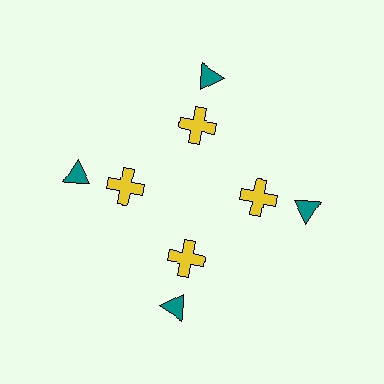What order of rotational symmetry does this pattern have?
This pattern has 4-fold rotational symmetry.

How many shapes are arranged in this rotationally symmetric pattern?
There are 8 shapes, arranged in 4 groups of 2.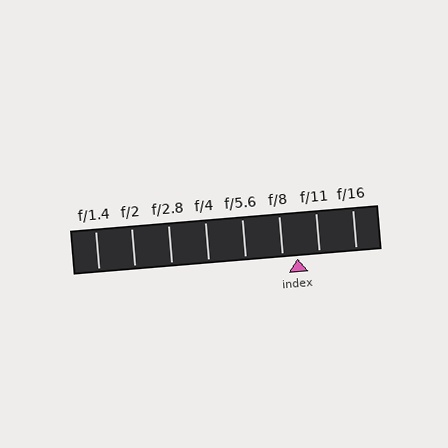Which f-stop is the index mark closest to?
The index mark is closest to f/8.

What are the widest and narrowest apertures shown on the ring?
The widest aperture shown is f/1.4 and the narrowest is f/16.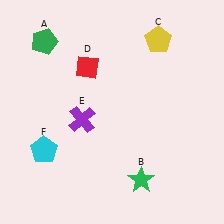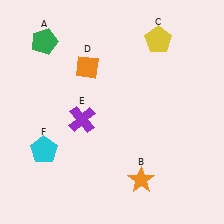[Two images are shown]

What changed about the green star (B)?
In Image 1, B is green. In Image 2, it changed to orange.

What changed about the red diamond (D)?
In Image 1, D is red. In Image 2, it changed to orange.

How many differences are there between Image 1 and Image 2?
There are 2 differences between the two images.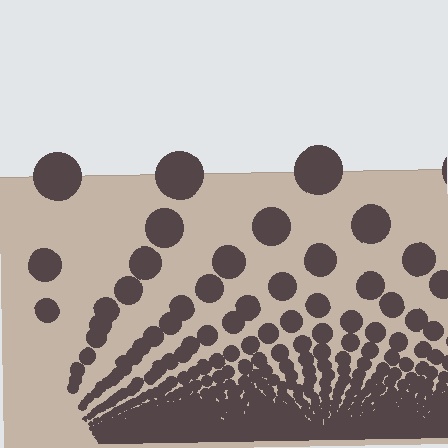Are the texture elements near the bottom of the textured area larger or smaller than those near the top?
Smaller. The gradient is inverted — elements near the bottom are smaller and denser.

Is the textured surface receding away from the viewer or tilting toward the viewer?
The surface appears to tilt toward the viewer. Texture elements get larger and sparser toward the top.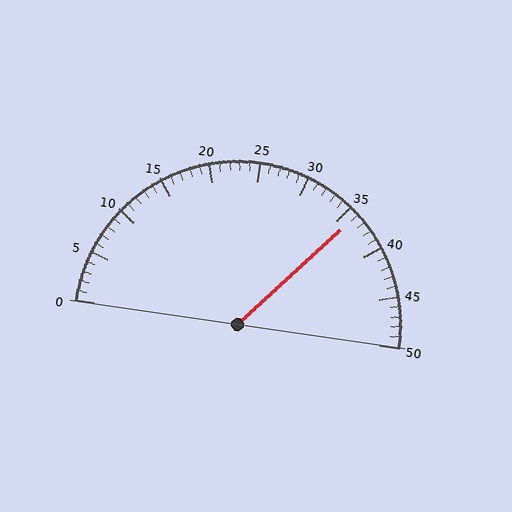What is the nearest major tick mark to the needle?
The nearest major tick mark is 35.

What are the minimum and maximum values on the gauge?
The gauge ranges from 0 to 50.